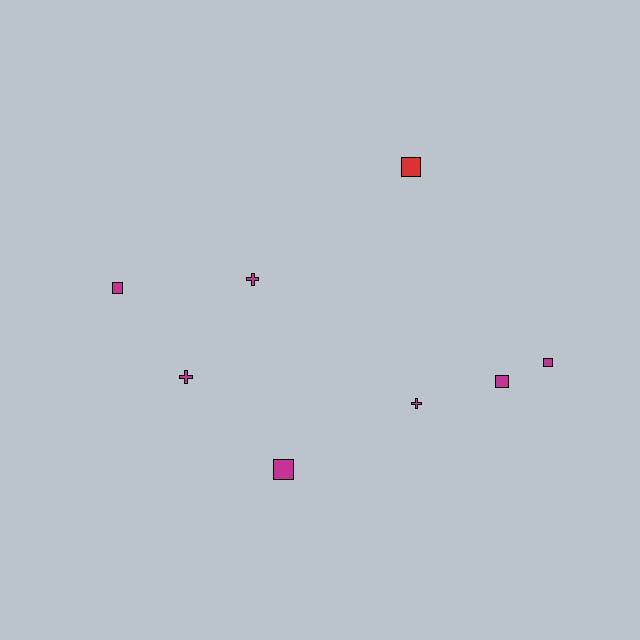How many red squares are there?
There is 1 red square.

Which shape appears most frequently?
Square, with 5 objects.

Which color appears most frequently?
Magenta, with 7 objects.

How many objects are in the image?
There are 8 objects.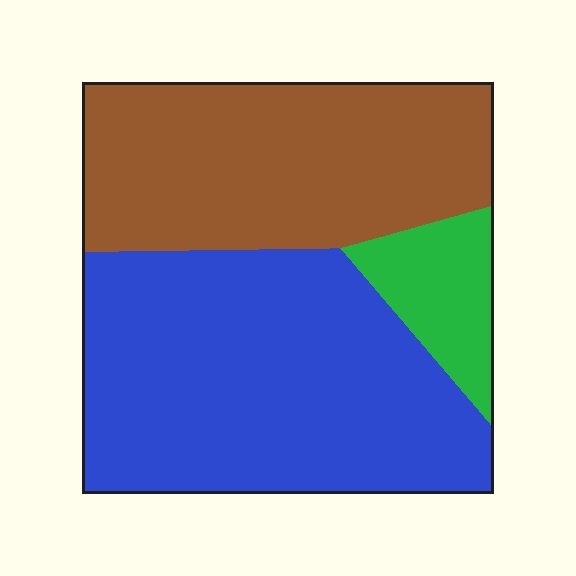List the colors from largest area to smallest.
From largest to smallest: blue, brown, green.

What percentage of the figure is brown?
Brown covers roughly 40% of the figure.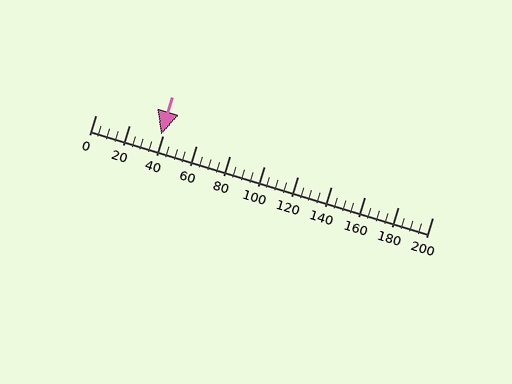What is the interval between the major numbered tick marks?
The major tick marks are spaced 20 units apart.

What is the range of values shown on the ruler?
The ruler shows values from 0 to 200.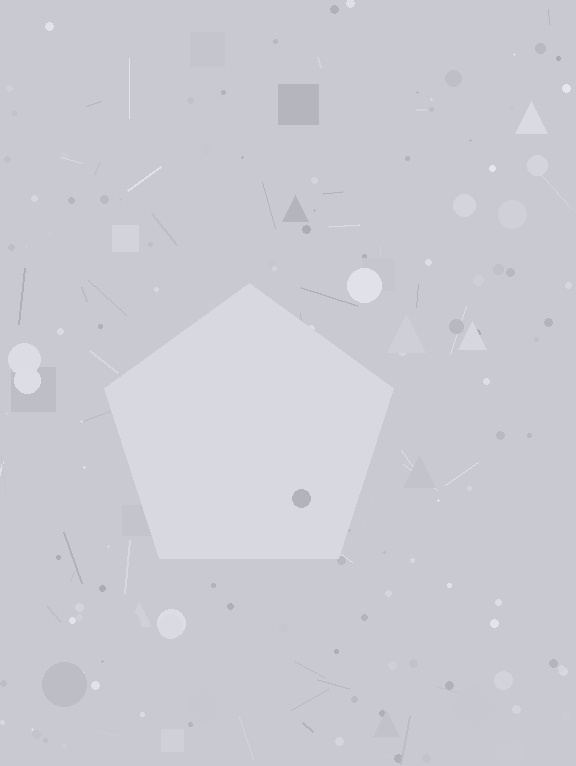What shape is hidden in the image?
A pentagon is hidden in the image.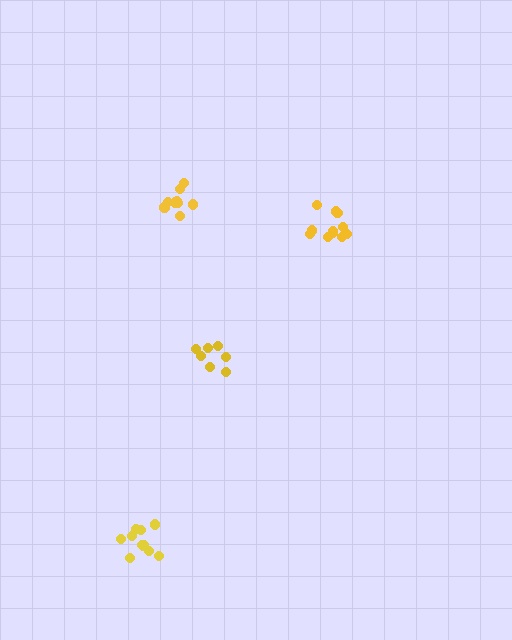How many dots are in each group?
Group 1: 11 dots, Group 2: 9 dots, Group 3: 11 dots, Group 4: 7 dots (38 total).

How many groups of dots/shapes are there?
There are 4 groups.